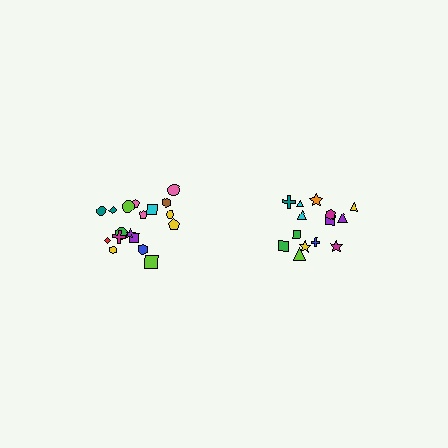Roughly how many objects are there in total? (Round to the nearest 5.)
Roughly 35 objects in total.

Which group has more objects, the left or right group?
The left group.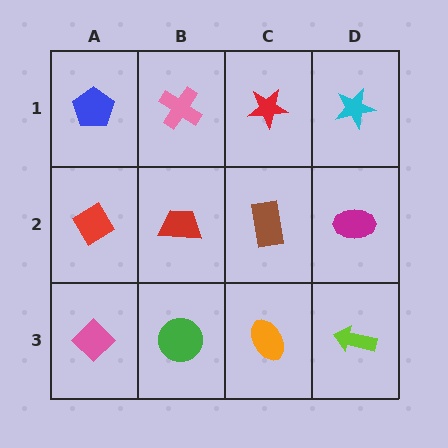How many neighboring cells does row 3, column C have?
3.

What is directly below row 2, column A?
A pink diamond.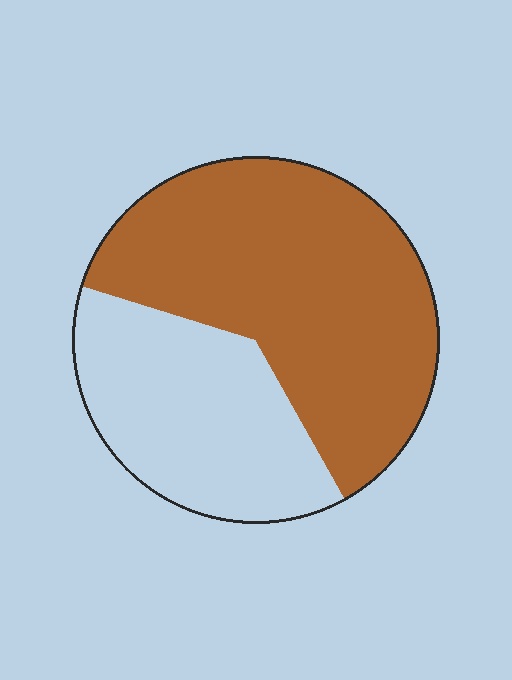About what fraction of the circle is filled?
About five eighths (5/8).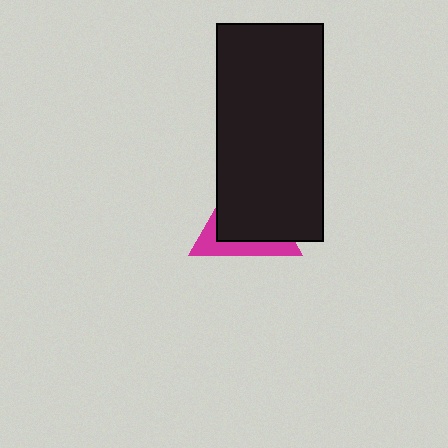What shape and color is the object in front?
The object in front is a black rectangle.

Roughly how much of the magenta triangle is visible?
A small part of it is visible (roughly 32%).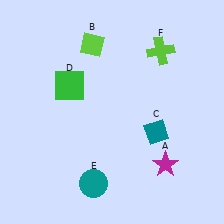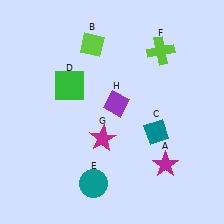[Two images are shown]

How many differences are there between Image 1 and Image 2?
There are 2 differences between the two images.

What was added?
A magenta star (G), a purple diamond (H) were added in Image 2.